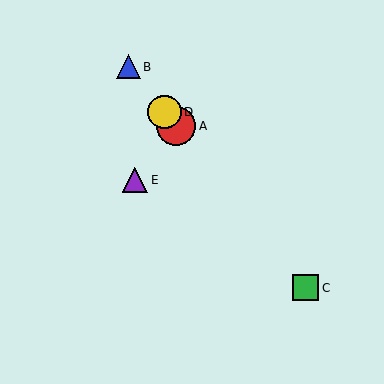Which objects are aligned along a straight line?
Objects A, B, C, D are aligned along a straight line.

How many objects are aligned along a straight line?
4 objects (A, B, C, D) are aligned along a straight line.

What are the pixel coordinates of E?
Object E is at (135, 180).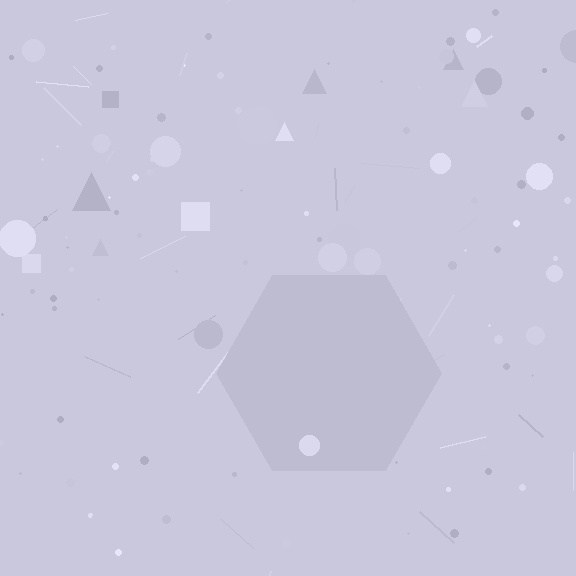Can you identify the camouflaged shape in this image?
The camouflaged shape is a hexagon.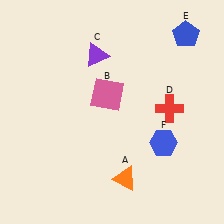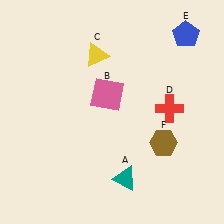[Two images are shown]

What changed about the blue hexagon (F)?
In Image 1, F is blue. In Image 2, it changed to brown.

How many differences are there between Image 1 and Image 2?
There are 3 differences between the two images.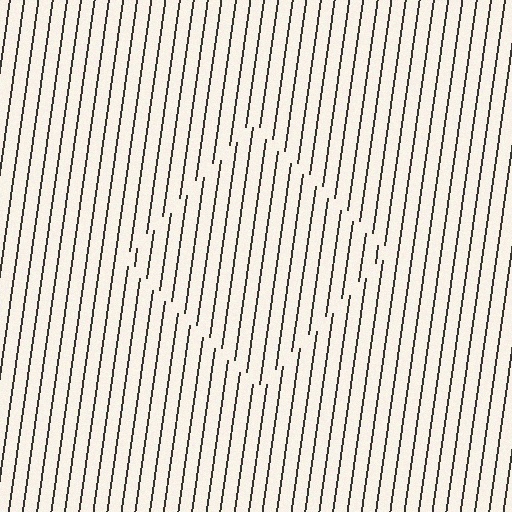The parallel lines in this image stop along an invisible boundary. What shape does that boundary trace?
An illusory square. The interior of the shape contains the same grating, shifted by half a period — the contour is defined by the phase discontinuity where line-ends from the inner and outer gratings abut.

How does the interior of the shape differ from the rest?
The interior of the shape contains the same grating, shifted by half a period — the contour is defined by the phase discontinuity where line-ends from the inner and outer gratings abut.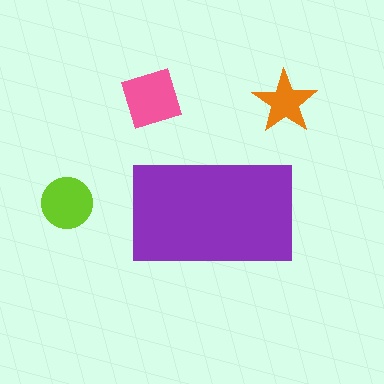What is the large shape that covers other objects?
A purple rectangle.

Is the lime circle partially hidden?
No, the lime circle is fully visible.